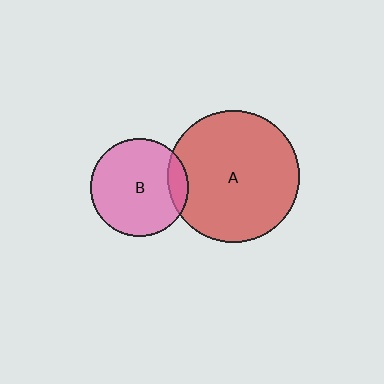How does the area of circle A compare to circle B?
Approximately 1.8 times.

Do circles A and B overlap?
Yes.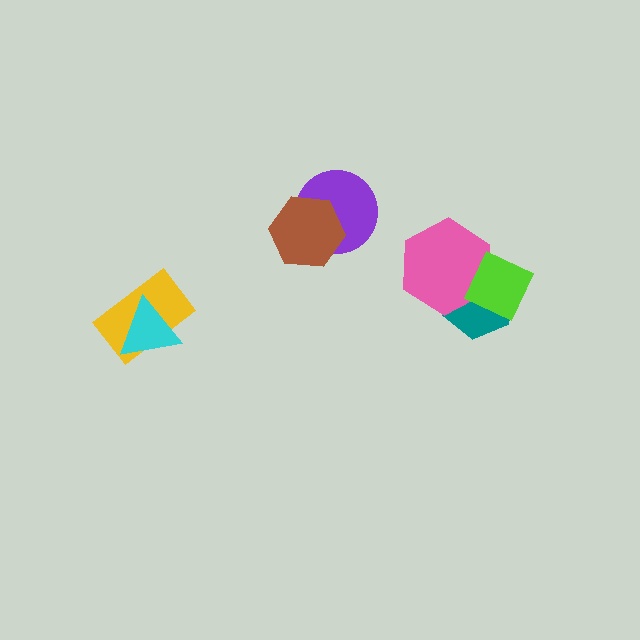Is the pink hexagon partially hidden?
Yes, it is partially covered by another shape.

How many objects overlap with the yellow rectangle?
1 object overlaps with the yellow rectangle.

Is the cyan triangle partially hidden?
No, no other shape covers it.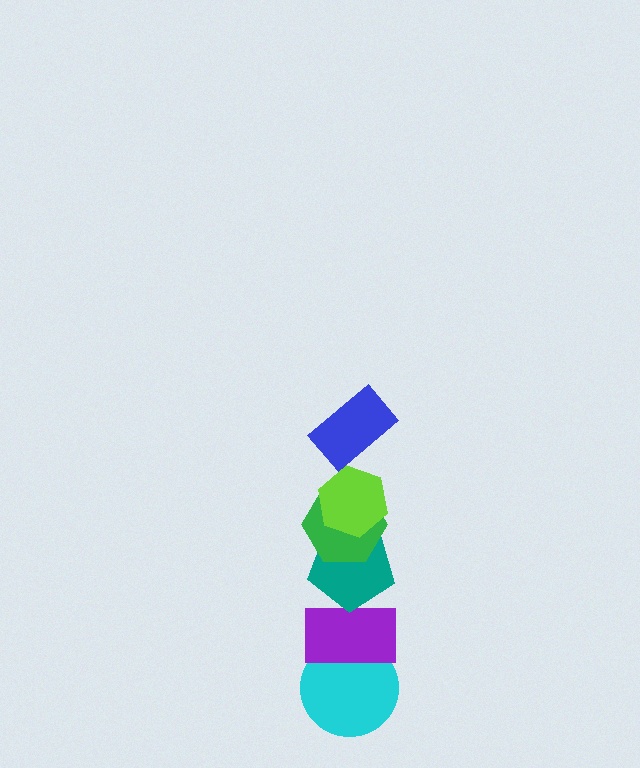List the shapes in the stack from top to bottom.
From top to bottom: the blue rectangle, the lime hexagon, the green hexagon, the teal pentagon, the purple rectangle, the cyan circle.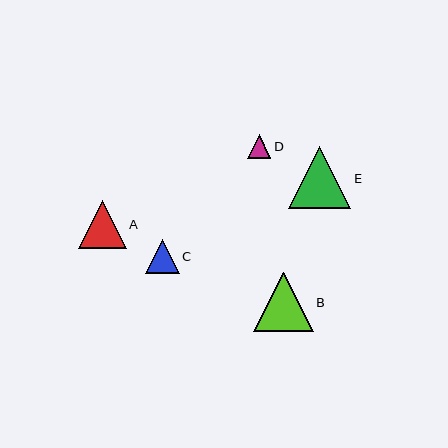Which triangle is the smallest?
Triangle D is the smallest with a size of approximately 24 pixels.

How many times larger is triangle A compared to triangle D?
Triangle A is approximately 2.0 times the size of triangle D.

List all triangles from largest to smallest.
From largest to smallest: E, B, A, C, D.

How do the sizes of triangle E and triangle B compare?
Triangle E and triangle B are approximately the same size.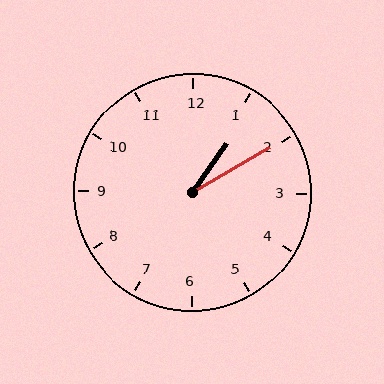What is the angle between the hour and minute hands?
Approximately 25 degrees.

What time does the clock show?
1:10.